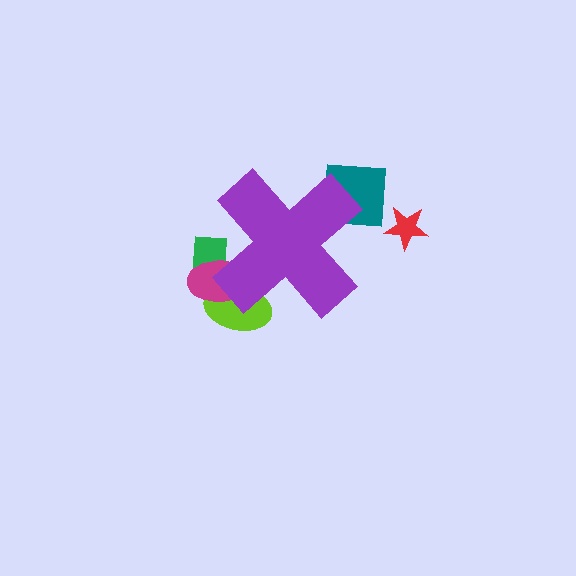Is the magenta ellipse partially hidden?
Yes, the magenta ellipse is partially hidden behind the purple cross.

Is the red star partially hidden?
No, the red star is fully visible.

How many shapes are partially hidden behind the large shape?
4 shapes are partially hidden.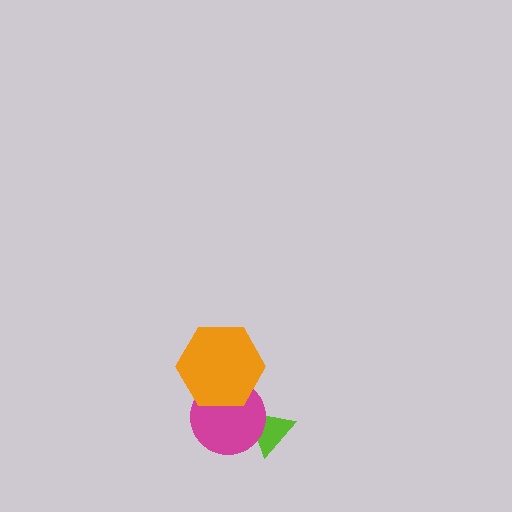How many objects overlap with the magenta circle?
2 objects overlap with the magenta circle.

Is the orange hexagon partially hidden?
No, no other shape covers it.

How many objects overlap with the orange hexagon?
1 object overlaps with the orange hexagon.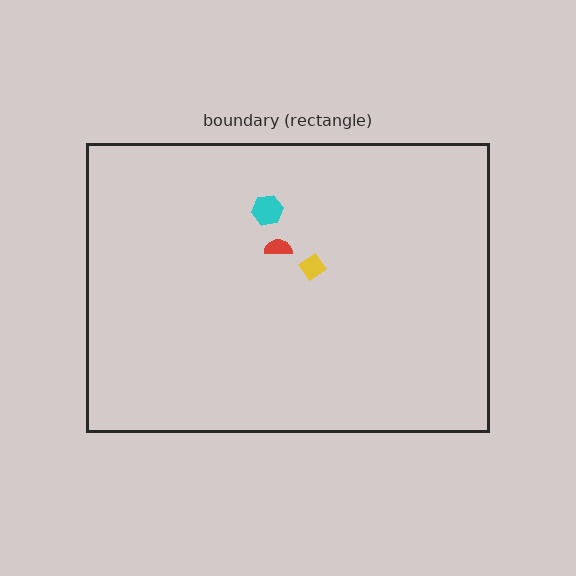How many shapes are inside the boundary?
3 inside, 0 outside.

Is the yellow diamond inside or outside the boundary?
Inside.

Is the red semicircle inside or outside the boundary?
Inside.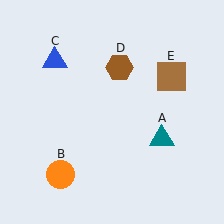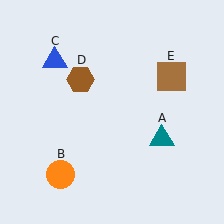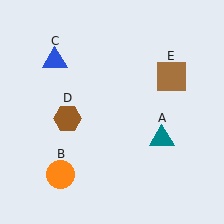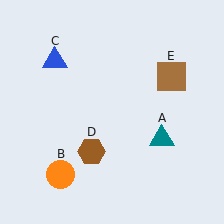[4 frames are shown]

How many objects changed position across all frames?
1 object changed position: brown hexagon (object D).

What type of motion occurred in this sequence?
The brown hexagon (object D) rotated counterclockwise around the center of the scene.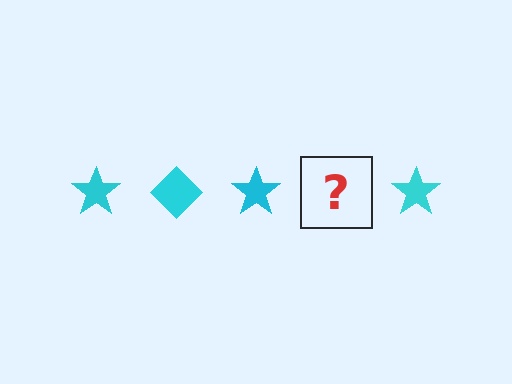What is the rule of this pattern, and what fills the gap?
The rule is that the pattern cycles through star, diamond shapes in cyan. The gap should be filled with a cyan diamond.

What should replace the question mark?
The question mark should be replaced with a cyan diamond.